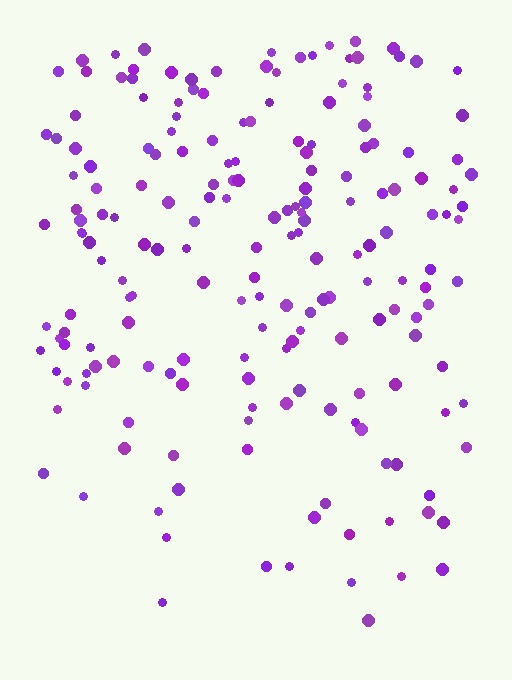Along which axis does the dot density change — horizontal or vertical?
Vertical.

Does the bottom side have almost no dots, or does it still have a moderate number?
Still a moderate number, just noticeably fewer than the top.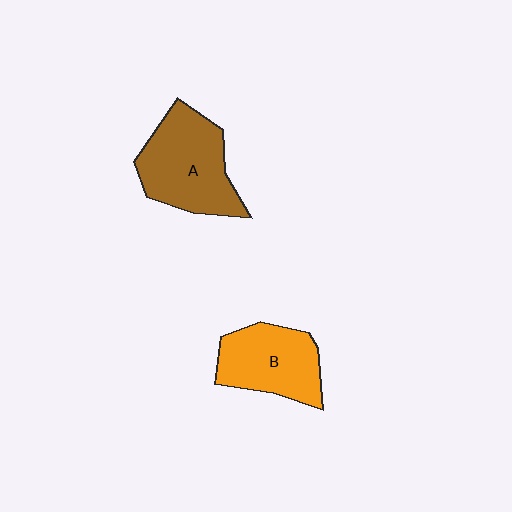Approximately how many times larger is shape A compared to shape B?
Approximately 1.2 times.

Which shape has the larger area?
Shape A (brown).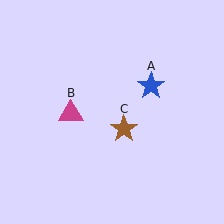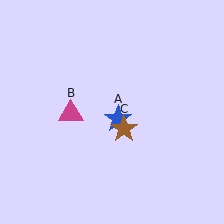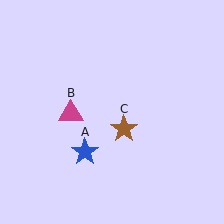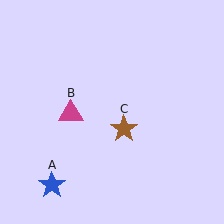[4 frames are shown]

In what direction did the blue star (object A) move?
The blue star (object A) moved down and to the left.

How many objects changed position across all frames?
1 object changed position: blue star (object A).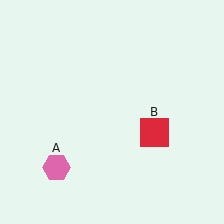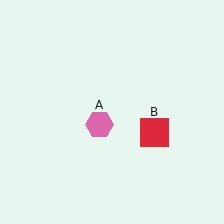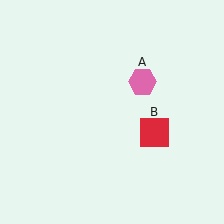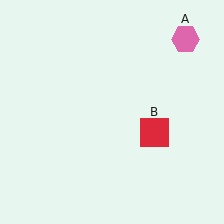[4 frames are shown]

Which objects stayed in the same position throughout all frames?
Red square (object B) remained stationary.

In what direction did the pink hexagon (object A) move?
The pink hexagon (object A) moved up and to the right.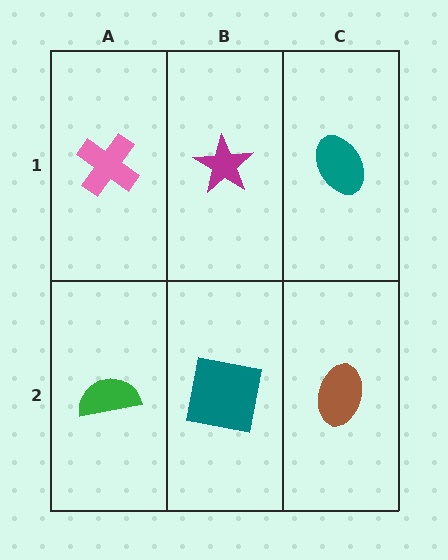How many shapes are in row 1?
3 shapes.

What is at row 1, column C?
A teal ellipse.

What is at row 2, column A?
A green semicircle.